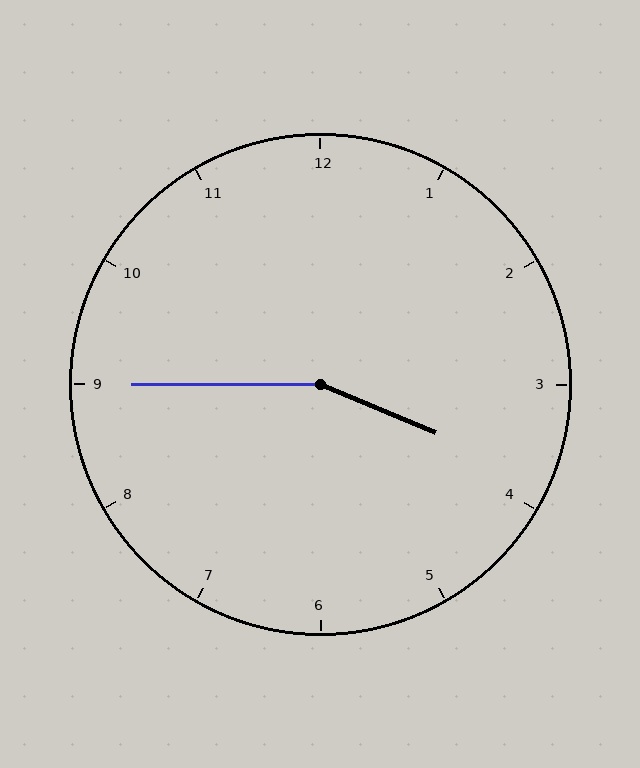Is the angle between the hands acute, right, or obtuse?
It is obtuse.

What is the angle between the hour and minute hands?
Approximately 158 degrees.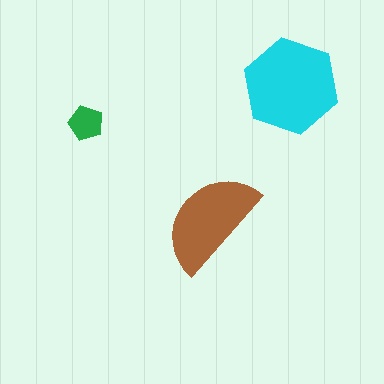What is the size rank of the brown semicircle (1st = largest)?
2nd.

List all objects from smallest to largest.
The green pentagon, the brown semicircle, the cyan hexagon.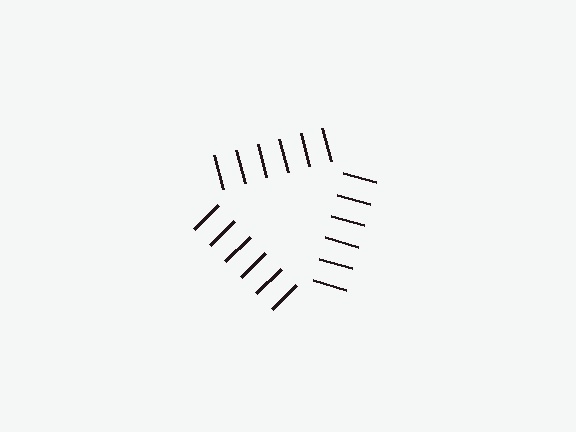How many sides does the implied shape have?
3 sides — the line-ends trace a triangle.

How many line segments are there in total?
18 — 6 along each of the 3 edges.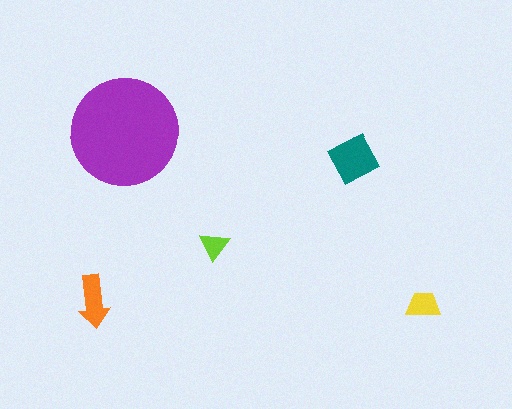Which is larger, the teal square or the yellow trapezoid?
The teal square.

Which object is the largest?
The purple circle.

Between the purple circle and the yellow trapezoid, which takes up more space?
The purple circle.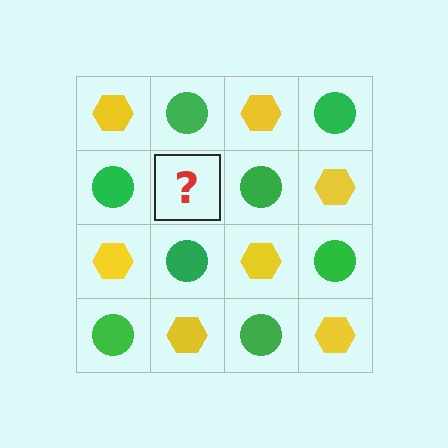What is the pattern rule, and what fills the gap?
The rule is that it alternates yellow hexagon and green circle in a checkerboard pattern. The gap should be filled with a yellow hexagon.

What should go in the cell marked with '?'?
The missing cell should contain a yellow hexagon.